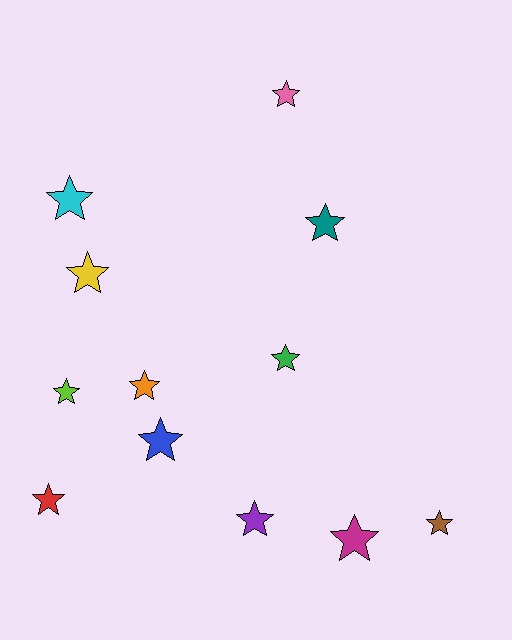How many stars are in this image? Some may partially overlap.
There are 12 stars.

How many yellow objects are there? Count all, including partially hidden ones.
There is 1 yellow object.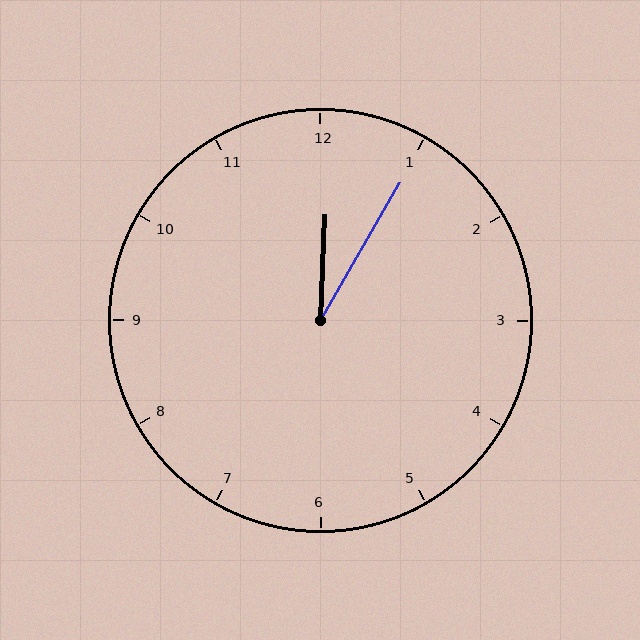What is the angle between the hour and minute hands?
Approximately 28 degrees.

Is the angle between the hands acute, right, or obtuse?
It is acute.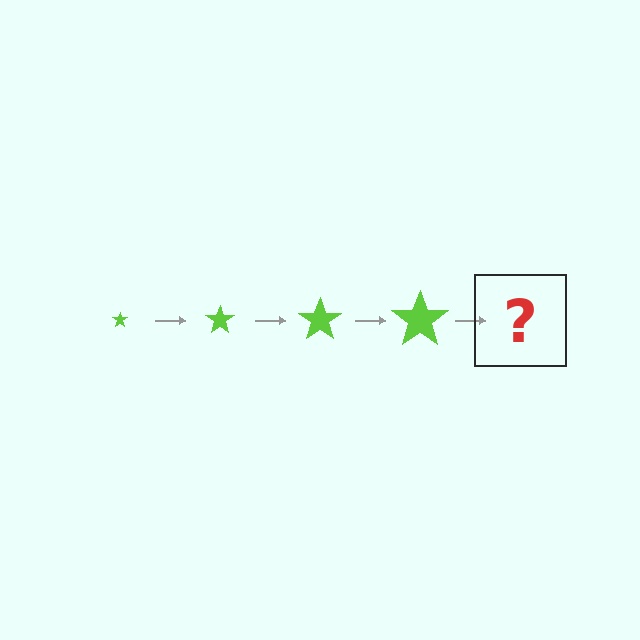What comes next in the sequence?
The next element should be a lime star, larger than the previous one.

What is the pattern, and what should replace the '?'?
The pattern is that the star gets progressively larger each step. The '?' should be a lime star, larger than the previous one.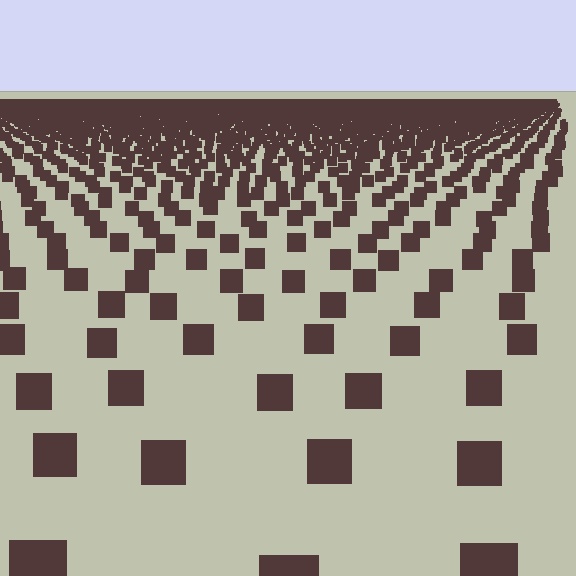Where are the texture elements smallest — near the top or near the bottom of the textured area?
Near the top.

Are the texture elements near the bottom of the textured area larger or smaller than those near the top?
Larger. Near the bottom, elements are closer to the viewer and appear at a bigger on-screen size.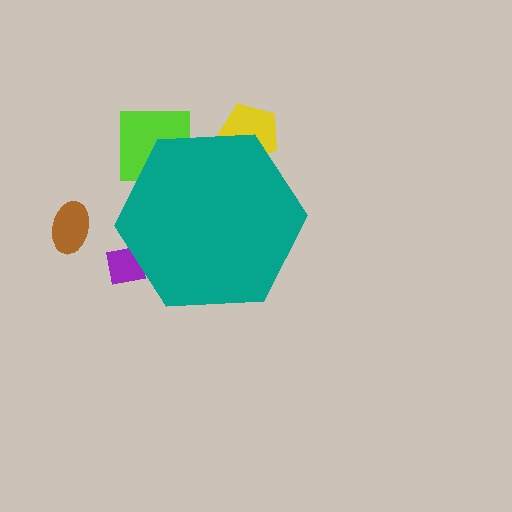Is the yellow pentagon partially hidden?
Yes, the yellow pentagon is partially hidden behind the teal hexagon.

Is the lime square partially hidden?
Yes, the lime square is partially hidden behind the teal hexagon.